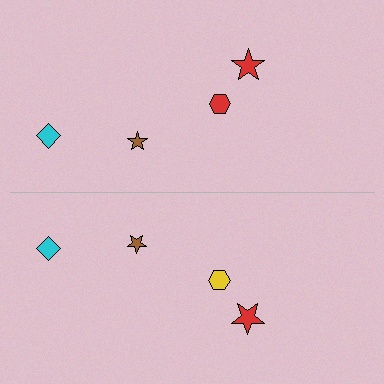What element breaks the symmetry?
The yellow hexagon on the bottom side breaks the symmetry — its mirror counterpart is red.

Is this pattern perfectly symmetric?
No, the pattern is not perfectly symmetric. The yellow hexagon on the bottom side breaks the symmetry — its mirror counterpart is red.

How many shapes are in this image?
There are 8 shapes in this image.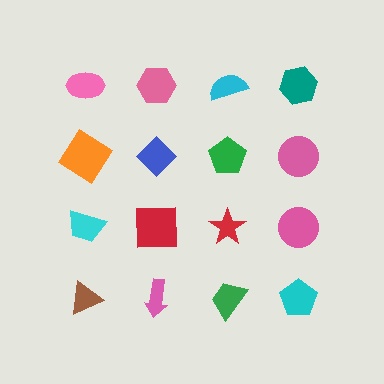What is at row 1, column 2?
A pink hexagon.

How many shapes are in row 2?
4 shapes.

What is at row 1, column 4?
A teal hexagon.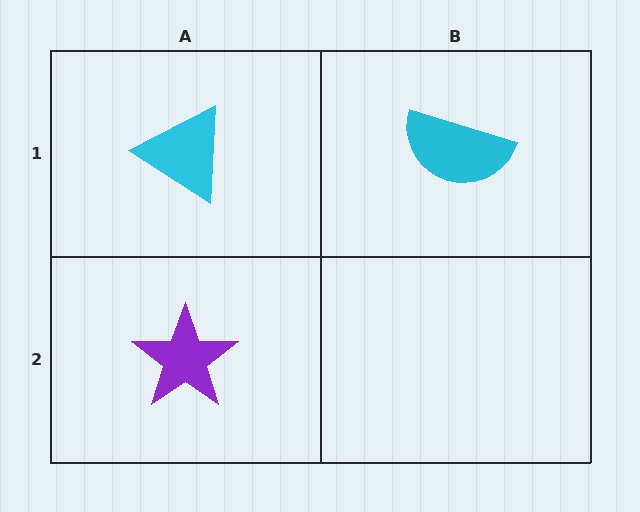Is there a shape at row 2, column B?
No, that cell is empty.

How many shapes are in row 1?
2 shapes.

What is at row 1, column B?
A cyan semicircle.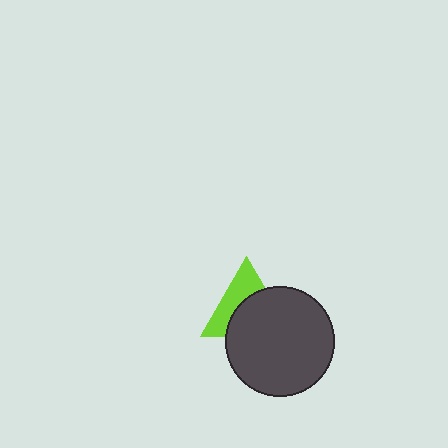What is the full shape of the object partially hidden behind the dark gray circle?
The partially hidden object is a lime triangle.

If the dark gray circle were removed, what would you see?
You would see the complete lime triangle.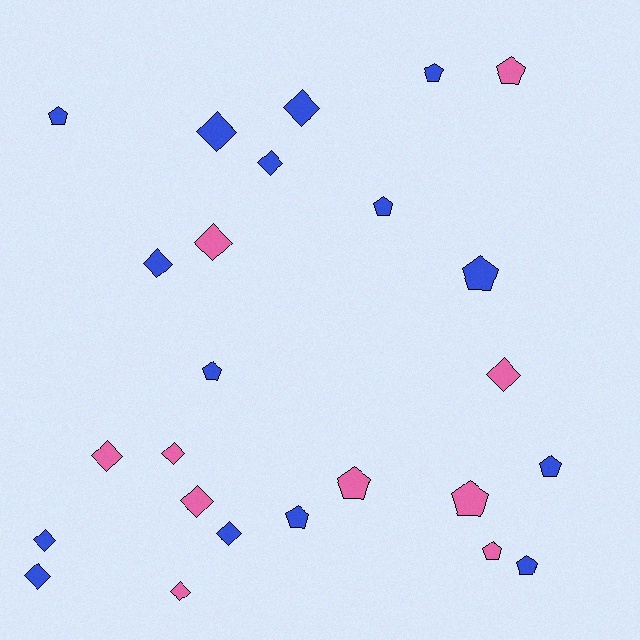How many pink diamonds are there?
There are 6 pink diamonds.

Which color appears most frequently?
Blue, with 15 objects.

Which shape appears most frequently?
Diamond, with 13 objects.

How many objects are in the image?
There are 25 objects.